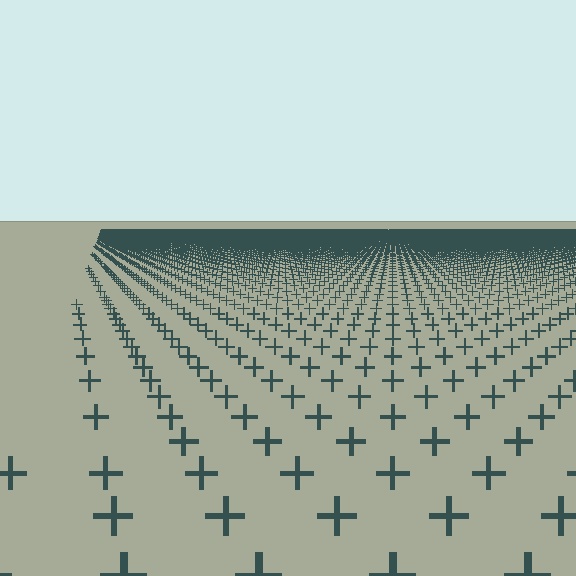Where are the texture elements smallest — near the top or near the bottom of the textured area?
Near the top.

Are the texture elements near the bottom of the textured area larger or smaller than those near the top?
Larger. Near the bottom, elements are closer to the viewer and appear at a bigger on-screen size.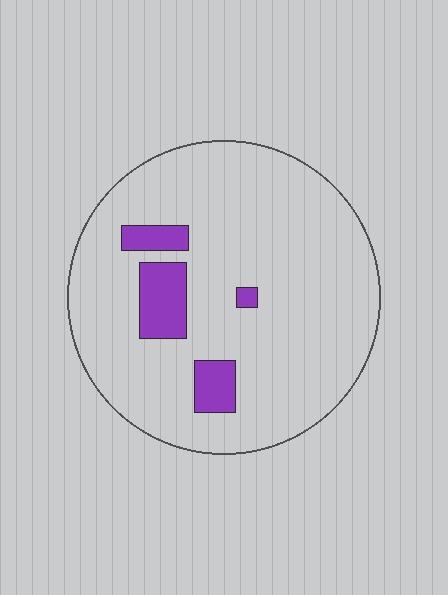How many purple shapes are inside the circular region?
4.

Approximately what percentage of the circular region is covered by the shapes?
Approximately 10%.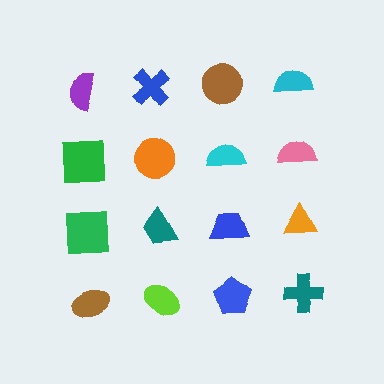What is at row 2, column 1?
A green square.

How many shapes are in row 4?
4 shapes.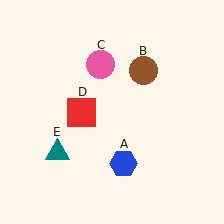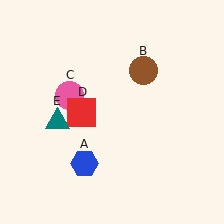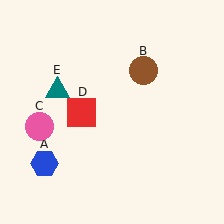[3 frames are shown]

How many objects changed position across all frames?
3 objects changed position: blue hexagon (object A), pink circle (object C), teal triangle (object E).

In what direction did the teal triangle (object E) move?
The teal triangle (object E) moved up.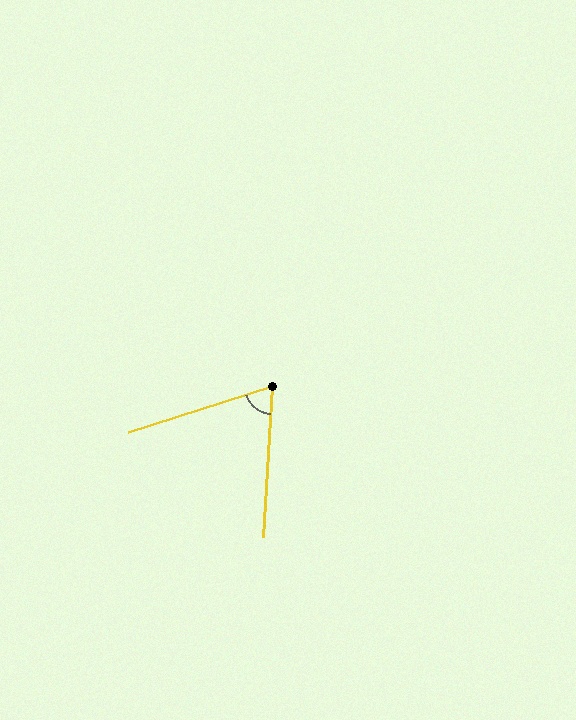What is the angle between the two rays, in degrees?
Approximately 69 degrees.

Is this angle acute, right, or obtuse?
It is acute.